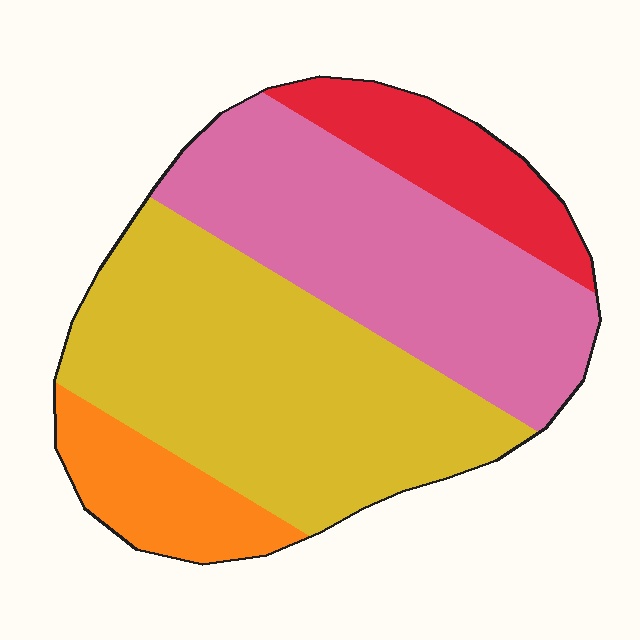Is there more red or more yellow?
Yellow.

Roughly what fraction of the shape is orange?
Orange takes up less than a quarter of the shape.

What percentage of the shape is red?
Red takes up about one eighth (1/8) of the shape.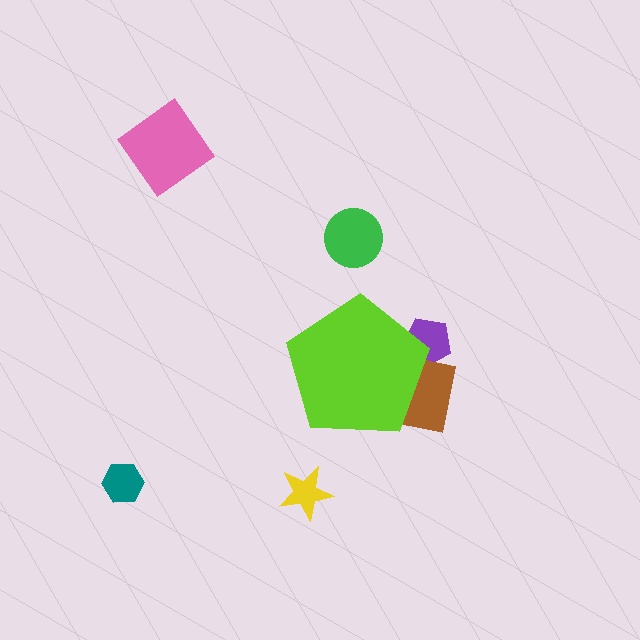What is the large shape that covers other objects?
A lime pentagon.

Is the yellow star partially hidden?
No, the yellow star is fully visible.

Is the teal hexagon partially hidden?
No, the teal hexagon is fully visible.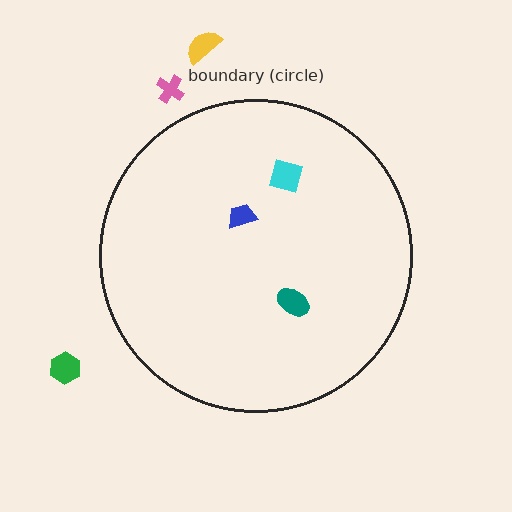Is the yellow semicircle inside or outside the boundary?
Outside.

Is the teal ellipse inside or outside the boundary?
Inside.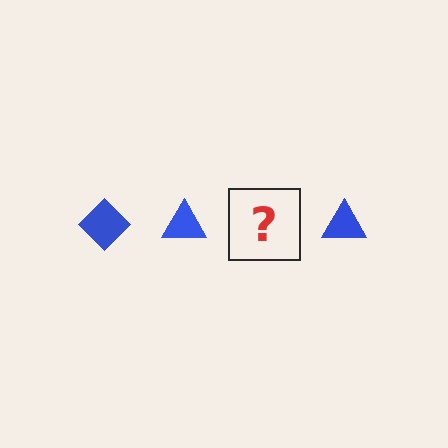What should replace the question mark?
The question mark should be replaced with a blue diamond.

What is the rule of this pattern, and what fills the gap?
The rule is that the pattern cycles through diamond, triangle shapes in blue. The gap should be filled with a blue diamond.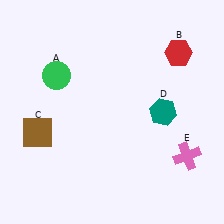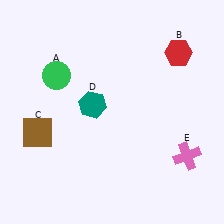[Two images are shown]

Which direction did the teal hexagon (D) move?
The teal hexagon (D) moved left.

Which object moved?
The teal hexagon (D) moved left.